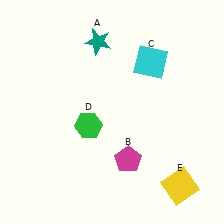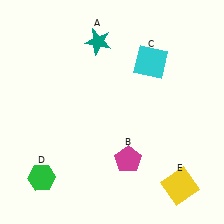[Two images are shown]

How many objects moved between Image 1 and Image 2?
1 object moved between the two images.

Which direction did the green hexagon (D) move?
The green hexagon (D) moved down.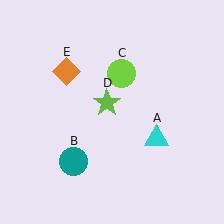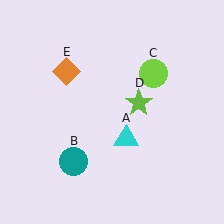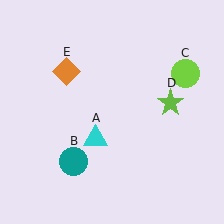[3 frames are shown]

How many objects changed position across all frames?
3 objects changed position: cyan triangle (object A), lime circle (object C), lime star (object D).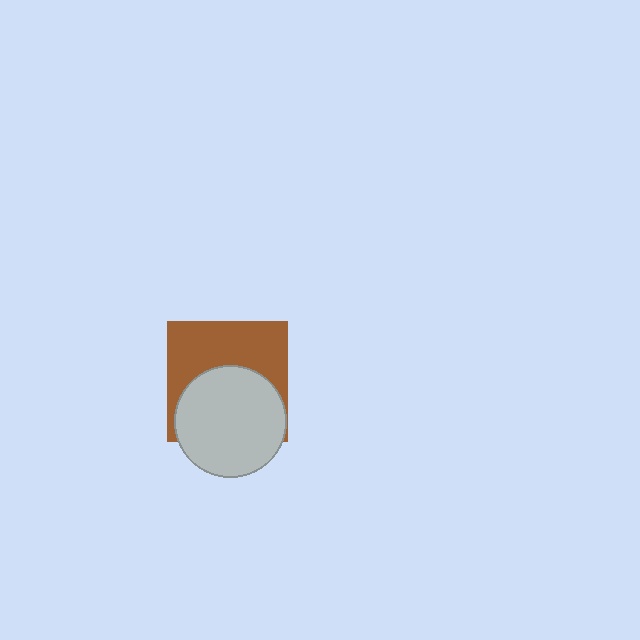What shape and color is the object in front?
The object in front is a light gray circle.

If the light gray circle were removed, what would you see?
You would see the complete brown square.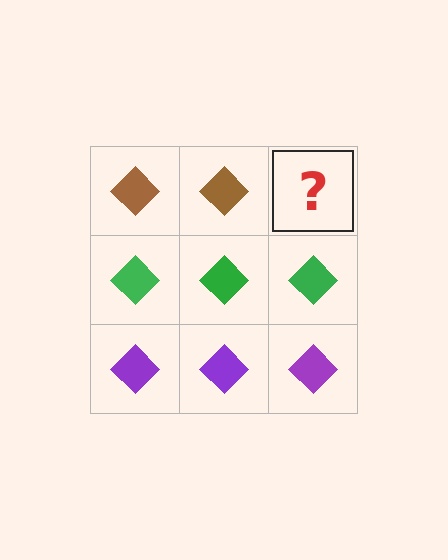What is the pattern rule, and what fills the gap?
The rule is that each row has a consistent color. The gap should be filled with a brown diamond.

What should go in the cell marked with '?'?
The missing cell should contain a brown diamond.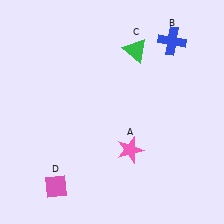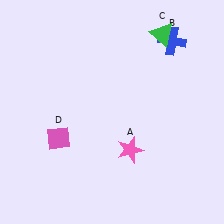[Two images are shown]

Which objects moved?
The objects that moved are: the green triangle (C), the pink diamond (D).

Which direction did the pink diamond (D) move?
The pink diamond (D) moved up.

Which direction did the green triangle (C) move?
The green triangle (C) moved right.